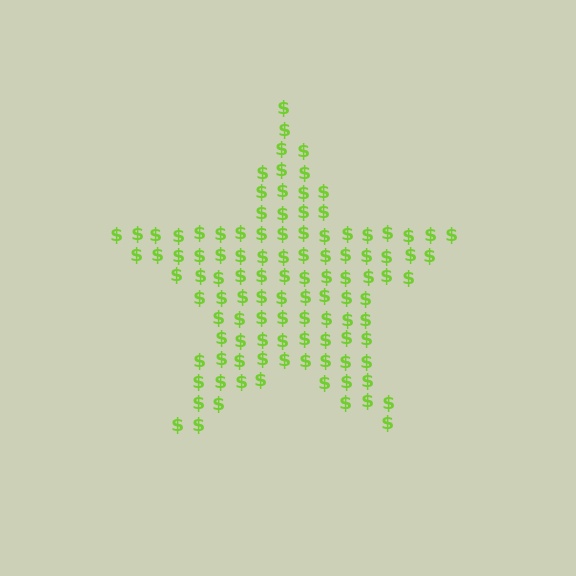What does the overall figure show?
The overall figure shows a star.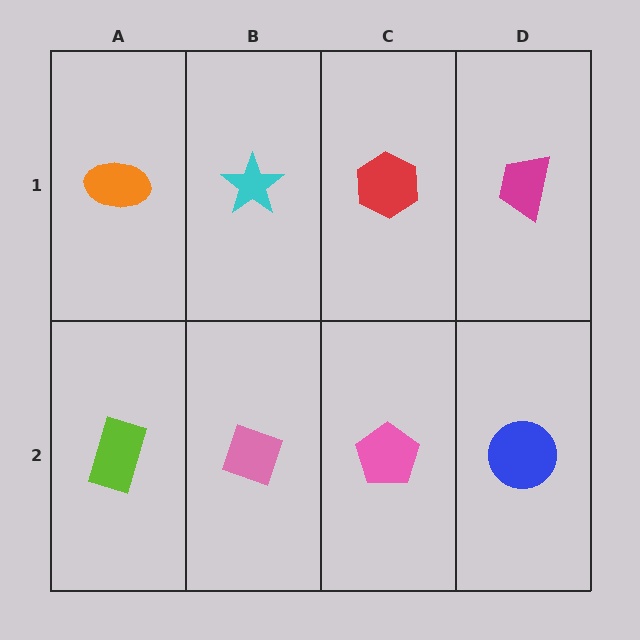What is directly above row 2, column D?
A magenta trapezoid.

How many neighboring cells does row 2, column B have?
3.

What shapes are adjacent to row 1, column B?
A pink diamond (row 2, column B), an orange ellipse (row 1, column A), a red hexagon (row 1, column C).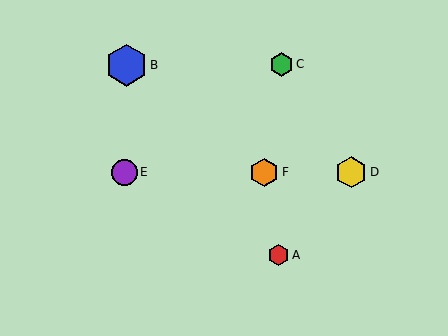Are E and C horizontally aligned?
No, E is at y≈172 and C is at y≈64.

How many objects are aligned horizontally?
3 objects (D, E, F) are aligned horizontally.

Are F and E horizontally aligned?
Yes, both are at y≈172.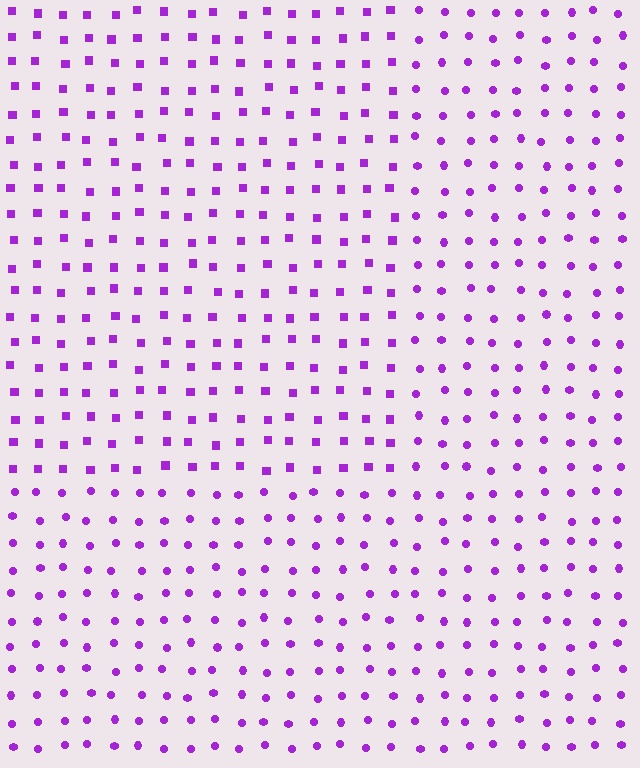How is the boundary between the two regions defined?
The boundary is defined by a change in element shape: squares inside vs. circles outside. All elements share the same color and spacing.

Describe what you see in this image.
The image is filled with small purple elements arranged in a uniform grid. A rectangle-shaped region contains squares, while the surrounding area contains circles. The boundary is defined purely by the change in element shape.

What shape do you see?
I see a rectangle.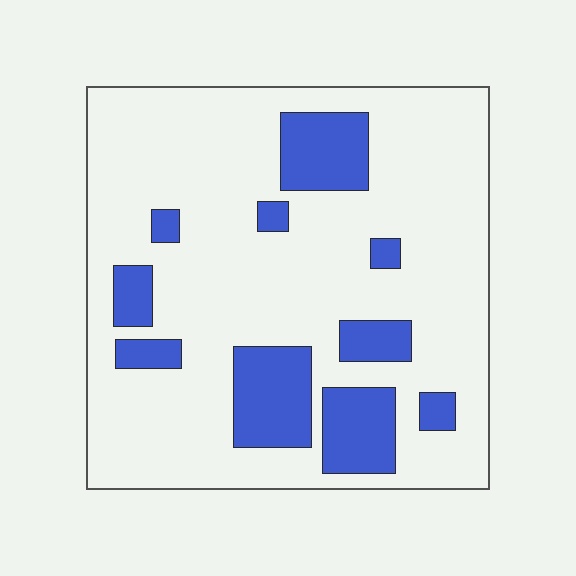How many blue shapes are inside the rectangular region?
10.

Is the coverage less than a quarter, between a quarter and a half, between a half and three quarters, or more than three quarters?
Less than a quarter.